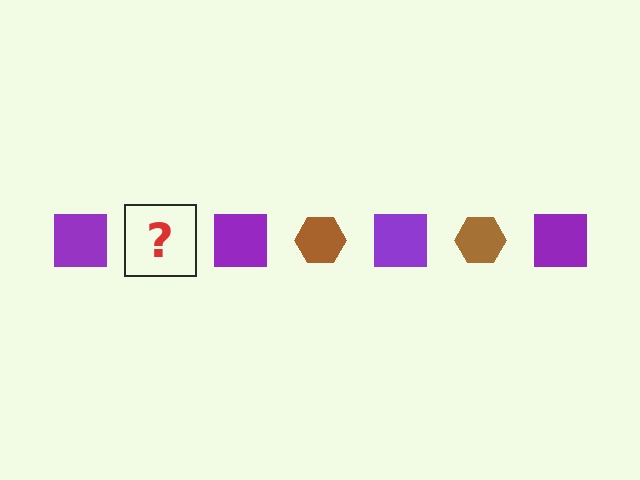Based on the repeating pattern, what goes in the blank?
The blank should be a brown hexagon.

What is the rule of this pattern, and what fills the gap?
The rule is that the pattern alternates between purple square and brown hexagon. The gap should be filled with a brown hexagon.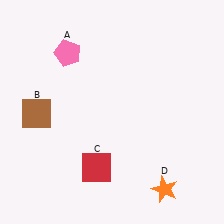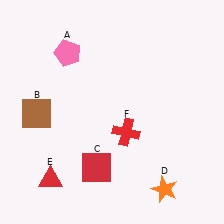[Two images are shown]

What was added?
A red triangle (E), a red cross (F) were added in Image 2.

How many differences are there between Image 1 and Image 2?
There are 2 differences between the two images.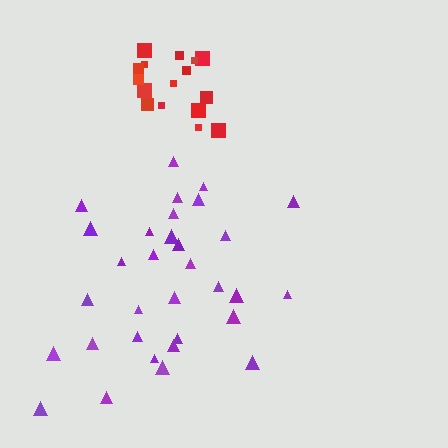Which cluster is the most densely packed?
Red.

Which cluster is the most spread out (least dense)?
Purple.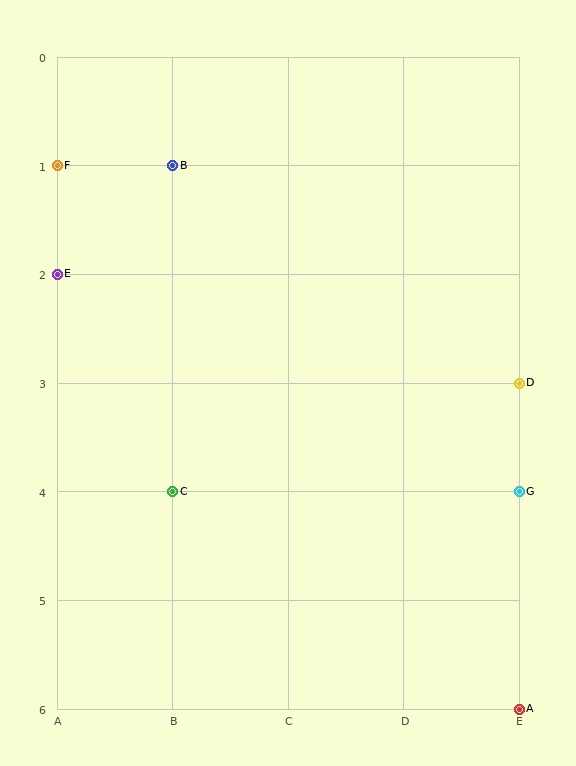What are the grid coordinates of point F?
Point F is at grid coordinates (A, 1).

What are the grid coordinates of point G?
Point G is at grid coordinates (E, 4).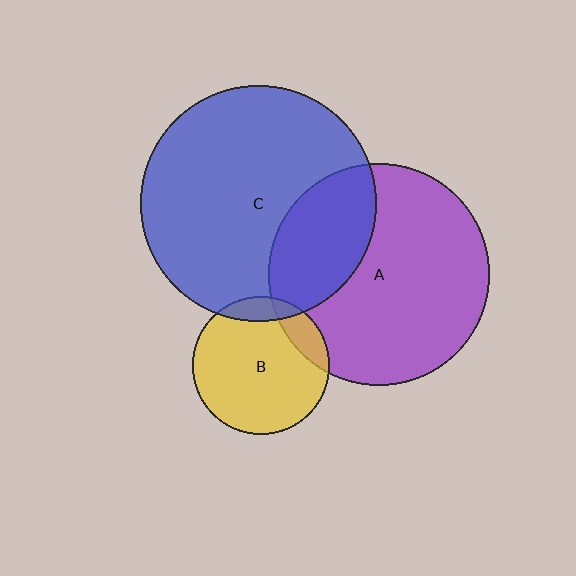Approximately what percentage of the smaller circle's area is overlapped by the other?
Approximately 30%.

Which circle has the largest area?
Circle C (blue).